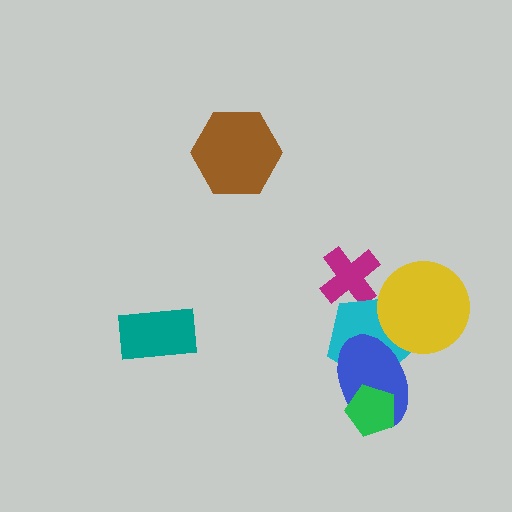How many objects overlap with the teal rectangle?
0 objects overlap with the teal rectangle.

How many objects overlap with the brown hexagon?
0 objects overlap with the brown hexagon.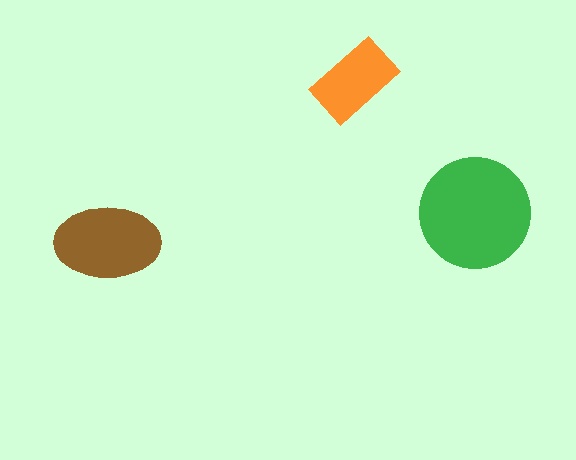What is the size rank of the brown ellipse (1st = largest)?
2nd.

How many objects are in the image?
There are 3 objects in the image.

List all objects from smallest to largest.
The orange rectangle, the brown ellipse, the green circle.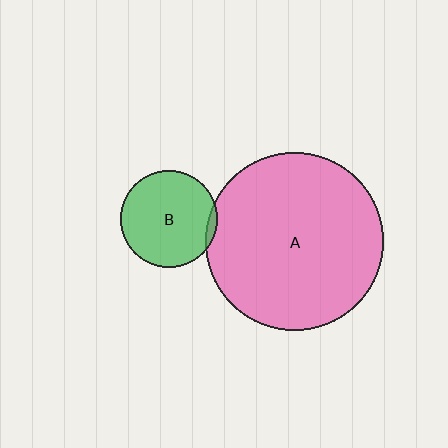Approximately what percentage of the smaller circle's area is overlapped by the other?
Approximately 5%.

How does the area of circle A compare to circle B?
Approximately 3.4 times.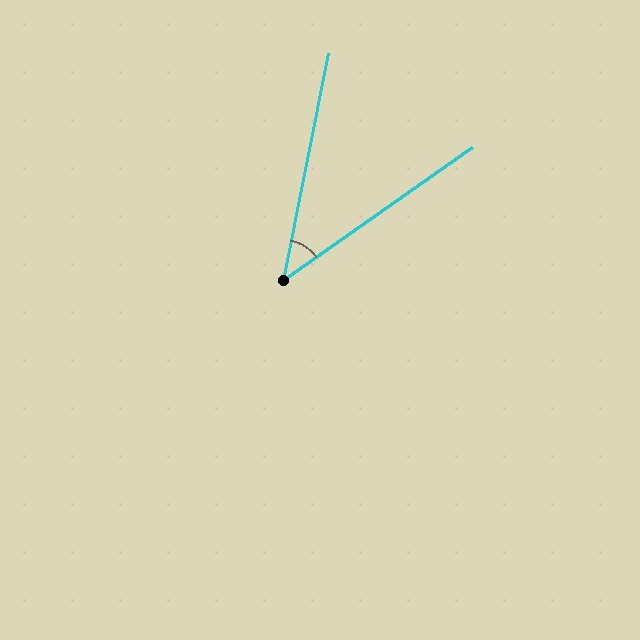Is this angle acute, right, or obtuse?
It is acute.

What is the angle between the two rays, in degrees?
Approximately 44 degrees.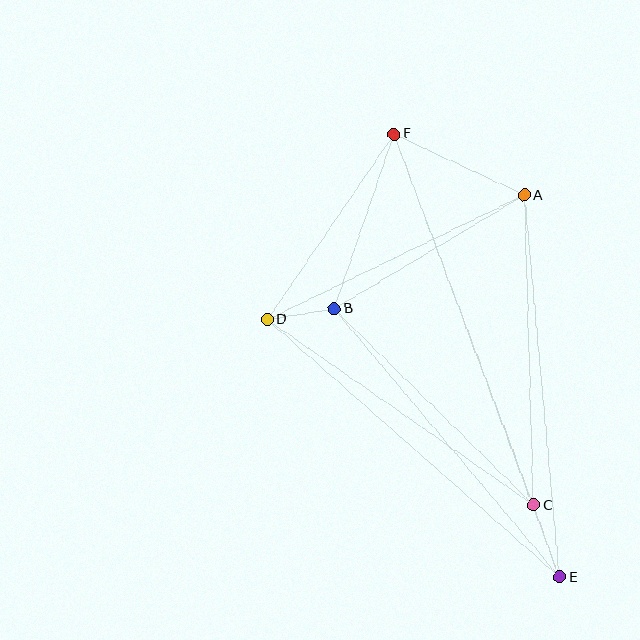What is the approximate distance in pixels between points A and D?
The distance between A and D is approximately 285 pixels.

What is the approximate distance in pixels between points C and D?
The distance between C and D is approximately 324 pixels.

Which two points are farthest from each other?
Points E and F are farthest from each other.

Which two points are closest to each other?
Points B and D are closest to each other.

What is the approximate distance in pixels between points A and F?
The distance between A and F is approximately 144 pixels.